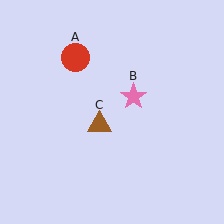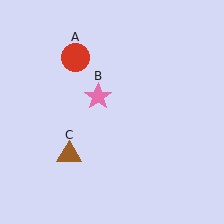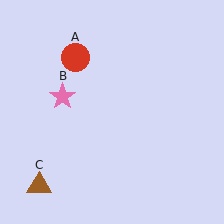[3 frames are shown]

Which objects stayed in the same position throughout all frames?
Red circle (object A) remained stationary.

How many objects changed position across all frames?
2 objects changed position: pink star (object B), brown triangle (object C).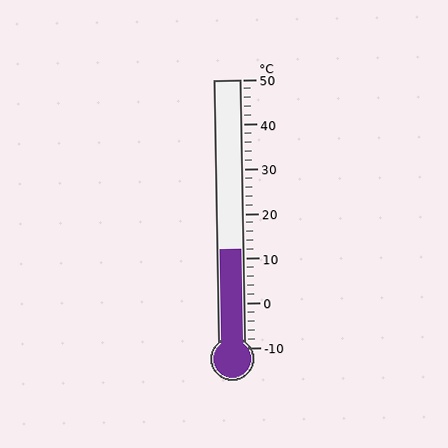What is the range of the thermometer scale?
The thermometer scale ranges from -10°C to 50°C.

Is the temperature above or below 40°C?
The temperature is below 40°C.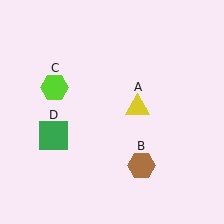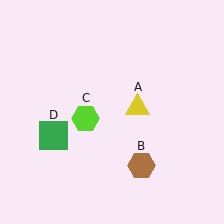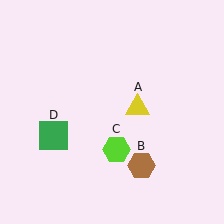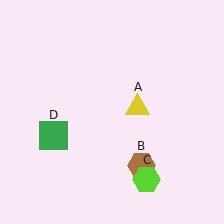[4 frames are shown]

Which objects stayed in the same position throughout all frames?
Yellow triangle (object A) and brown hexagon (object B) and green square (object D) remained stationary.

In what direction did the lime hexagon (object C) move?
The lime hexagon (object C) moved down and to the right.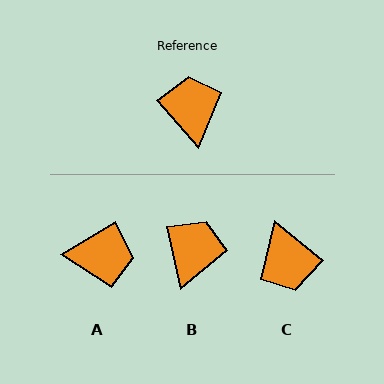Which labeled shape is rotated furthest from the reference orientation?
C, about 171 degrees away.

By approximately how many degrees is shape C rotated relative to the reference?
Approximately 171 degrees clockwise.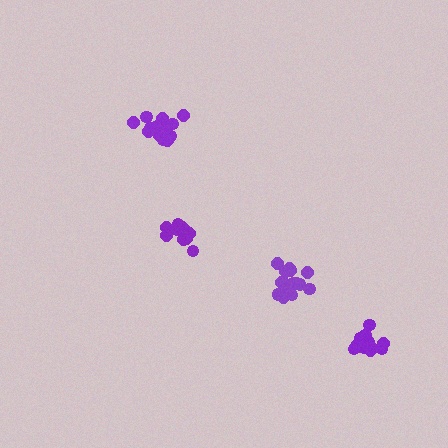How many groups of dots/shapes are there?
There are 4 groups.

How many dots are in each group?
Group 1: 18 dots, Group 2: 13 dots, Group 3: 17 dots, Group 4: 13 dots (61 total).